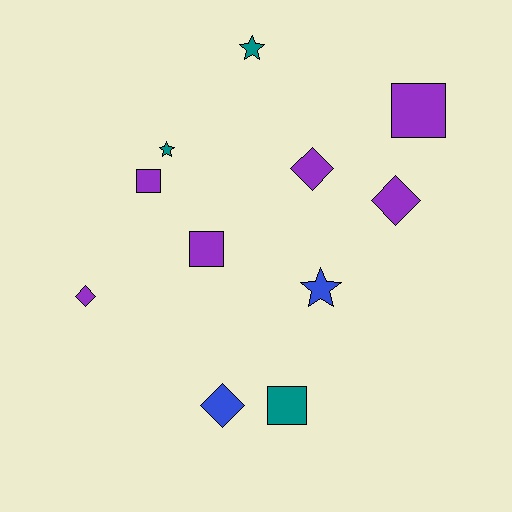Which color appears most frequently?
Purple, with 6 objects.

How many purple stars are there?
There are no purple stars.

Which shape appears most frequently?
Square, with 4 objects.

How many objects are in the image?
There are 11 objects.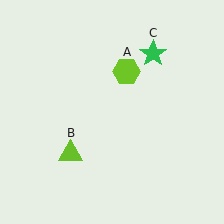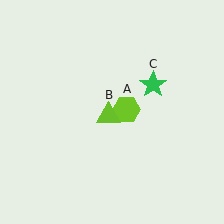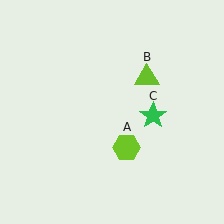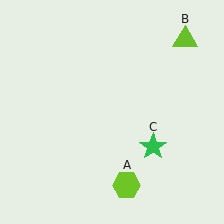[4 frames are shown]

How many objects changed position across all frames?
3 objects changed position: lime hexagon (object A), lime triangle (object B), green star (object C).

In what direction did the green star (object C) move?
The green star (object C) moved down.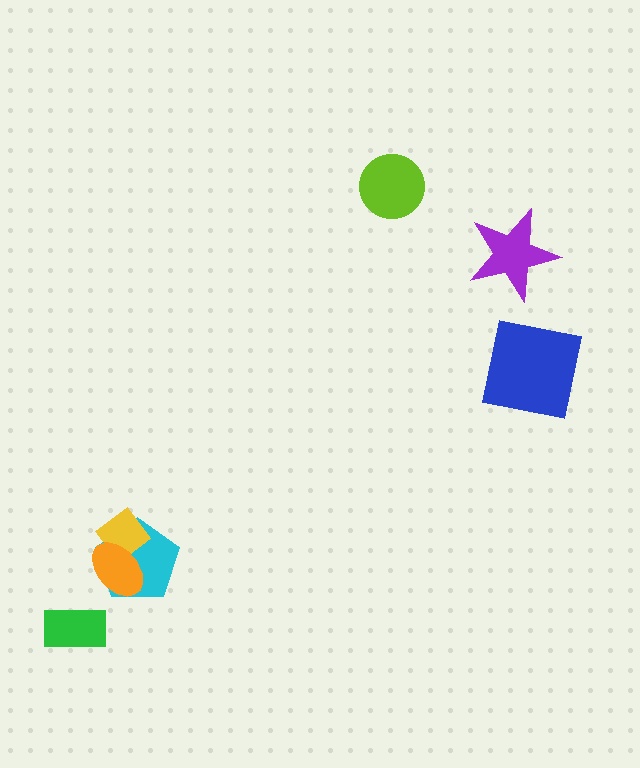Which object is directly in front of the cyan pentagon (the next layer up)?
The yellow diamond is directly in front of the cyan pentagon.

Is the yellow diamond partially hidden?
Yes, it is partially covered by another shape.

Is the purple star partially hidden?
No, no other shape covers it.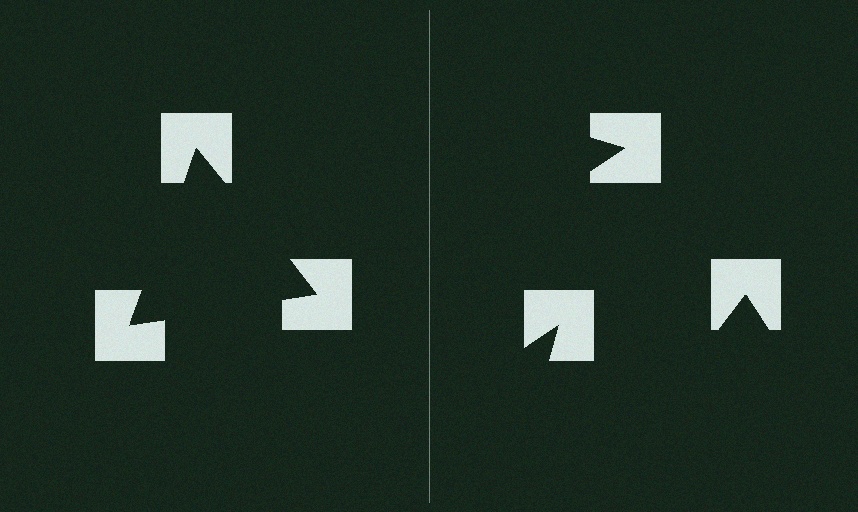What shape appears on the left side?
An illusory triangle.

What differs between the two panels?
The notched squares are positioned identically on both sides; only the wedge orientations differ. On the left they align to a triangle; on the right they are misaligned.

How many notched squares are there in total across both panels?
6 — 3 on each side.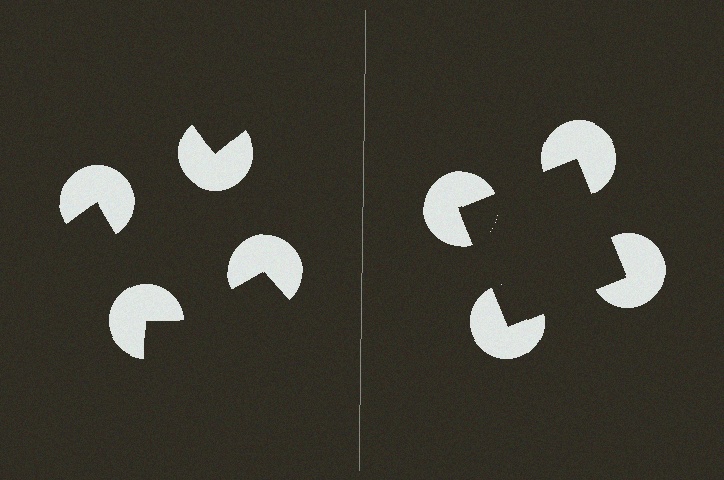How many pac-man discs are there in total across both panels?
8 — 4 on each side.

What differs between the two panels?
The pac-man discs are positioned identically on both sides; only the wedge orientations differ. On the right they align to a square; on the left they are misaligned.